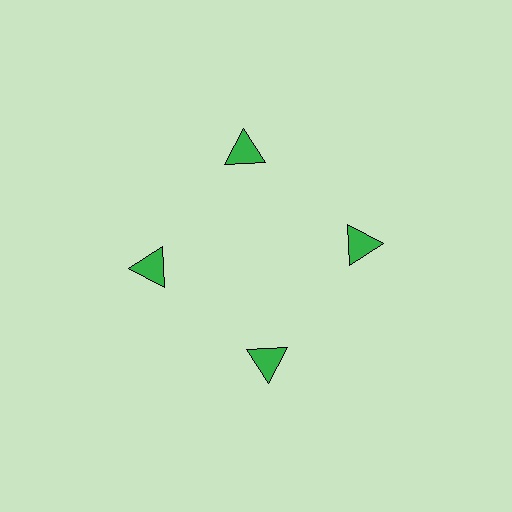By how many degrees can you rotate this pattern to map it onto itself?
The pattern maps onto itself every 90 degrees of rotation.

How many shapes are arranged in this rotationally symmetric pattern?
There are 4 shapes, arranged in 4 groups of 1.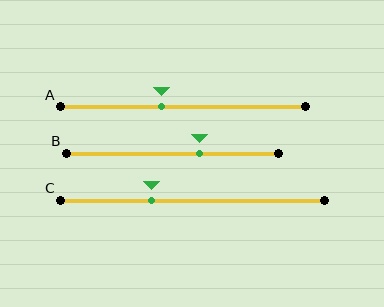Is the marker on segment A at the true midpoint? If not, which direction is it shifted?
No, the marker on segment A is shifted to the left by about 9% of the segment length.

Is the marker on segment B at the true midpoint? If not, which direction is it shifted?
No, the marker on segment B is shifted to the right by about 13% of the segment length.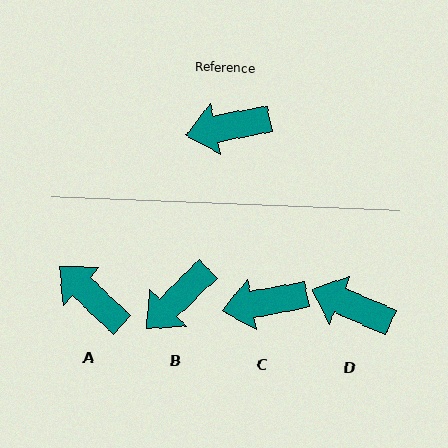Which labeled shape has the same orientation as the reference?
C.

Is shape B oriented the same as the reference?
No, it is off by about 33 degrees.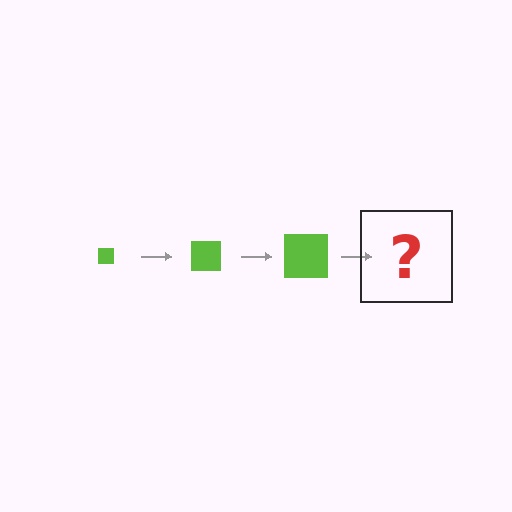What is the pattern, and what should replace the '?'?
The pattern is that the square gets progressively larger each step. The '?' should be a lime square, larger than the previous one.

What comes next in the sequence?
The next element should be a lime square, larger than the previous one.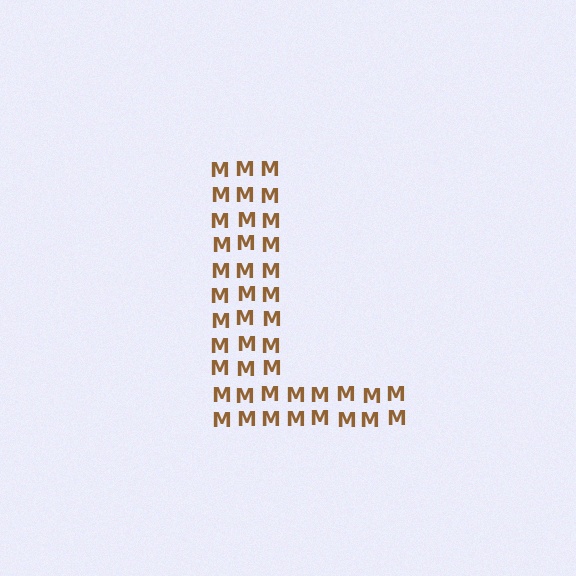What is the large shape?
The large shape is the letter L.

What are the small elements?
The small elements are letter M's.